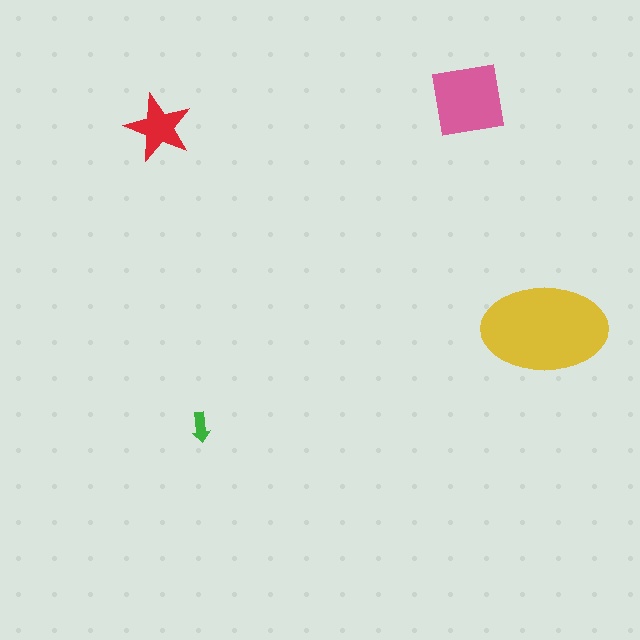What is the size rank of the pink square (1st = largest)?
2nd.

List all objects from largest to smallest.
The yellow ellipse, the pink square, the red star, the green arrow.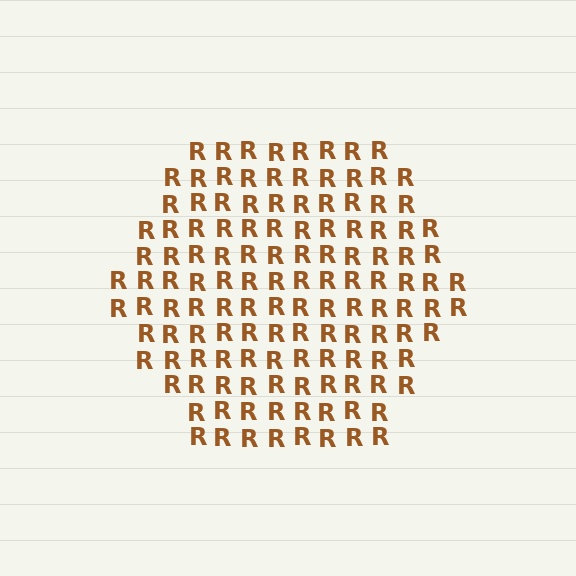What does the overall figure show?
The overall figure shows a hexagon.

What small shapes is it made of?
It is made of small letter R's.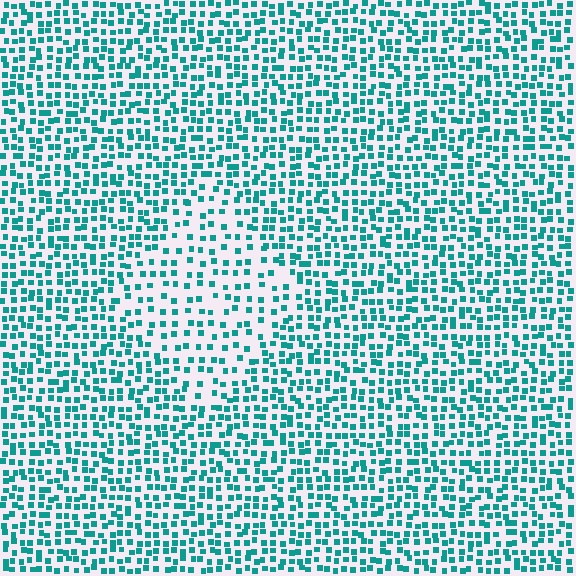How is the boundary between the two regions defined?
The boundary is defined by a change in element density (approximately 1.8x ratio). All elements are the same color, size, and shape.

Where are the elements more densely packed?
The elements are more densely packed outside the diamond boundary.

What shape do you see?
I see a diamond.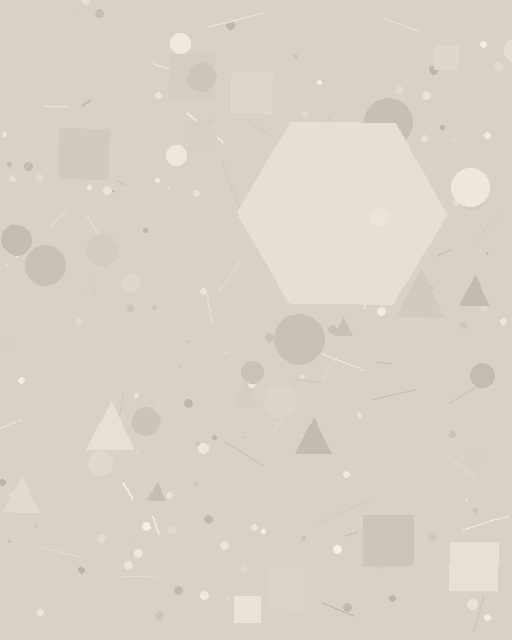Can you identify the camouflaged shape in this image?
The camouflaged shape is a hexagon.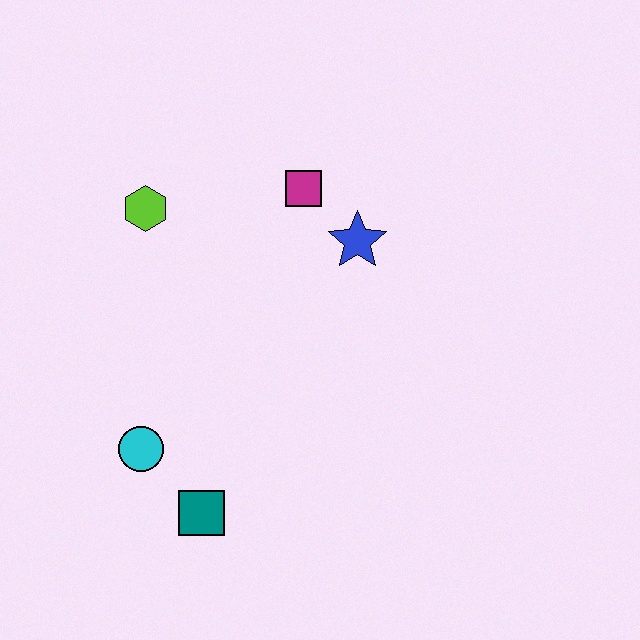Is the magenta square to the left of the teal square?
No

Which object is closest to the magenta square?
The blue star is closest to the magenta square.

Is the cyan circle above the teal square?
Yes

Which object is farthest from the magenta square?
The teal square is farthest from the magenta square.